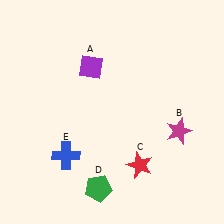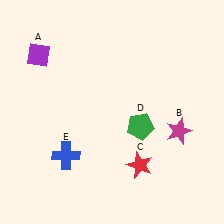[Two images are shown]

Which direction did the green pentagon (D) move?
The green pentagon (D) moved up.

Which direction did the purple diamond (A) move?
The purple diamond (A) moved left.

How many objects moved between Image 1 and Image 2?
2 objects moved between the two images.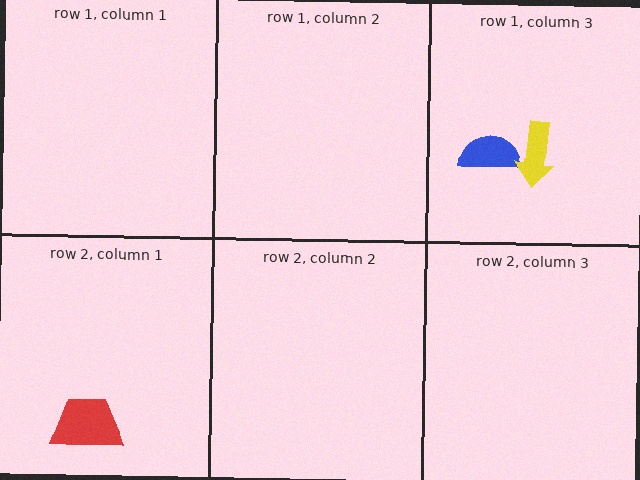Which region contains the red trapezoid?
The row 2, column 1 region.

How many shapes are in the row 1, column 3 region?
2.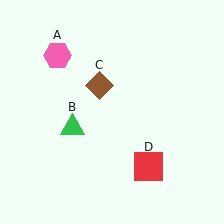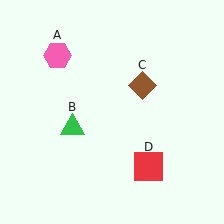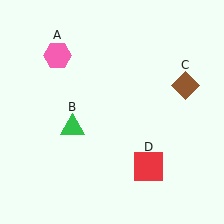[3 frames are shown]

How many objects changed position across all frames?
1 object changed position: brown diamond (object C).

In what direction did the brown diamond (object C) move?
The brown diamond (object C) moved right.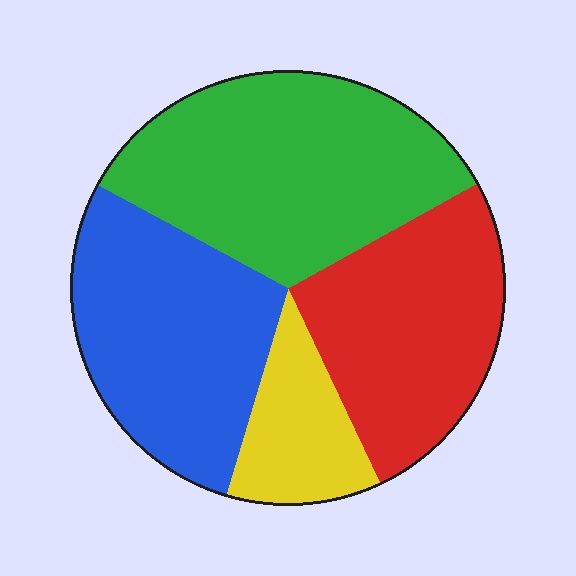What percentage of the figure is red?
Red covers roughly 25% of the figure.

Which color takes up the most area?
Green, at roughly 35%.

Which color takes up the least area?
Yellow, at roughly 10%.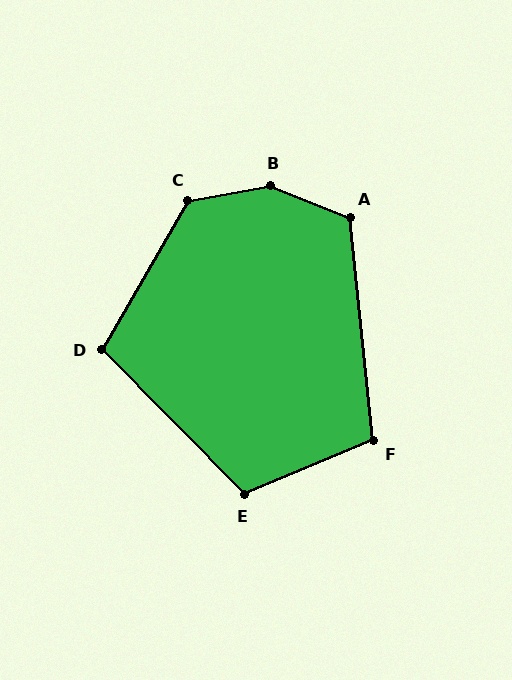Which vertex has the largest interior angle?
B, at approximately 148 degrees.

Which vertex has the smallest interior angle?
D, at approximately 105 degrees.